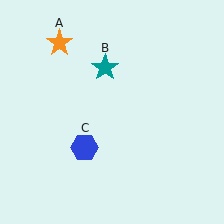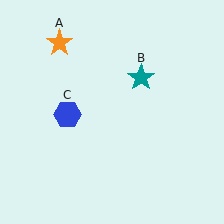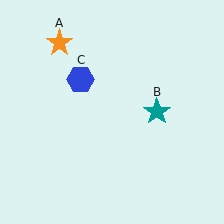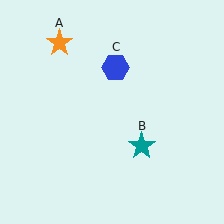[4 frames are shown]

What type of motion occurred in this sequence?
The teal star (object B), blue hexagon (object C) rotated clockwise around the center of the scene.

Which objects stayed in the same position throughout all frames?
Orange star (object A) remained stationary.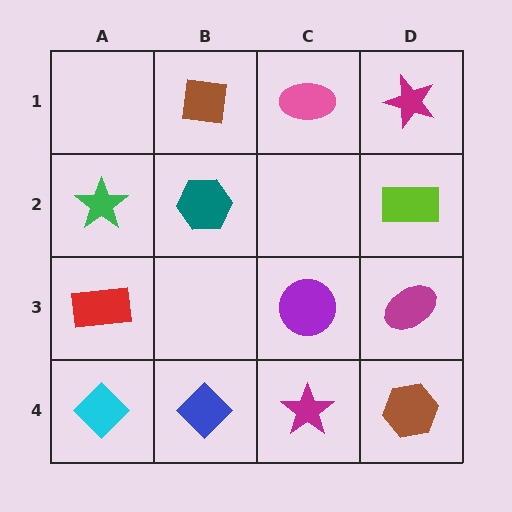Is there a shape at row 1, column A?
No, that cell is empty.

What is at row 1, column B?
A brown square.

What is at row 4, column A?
A cyan diamond.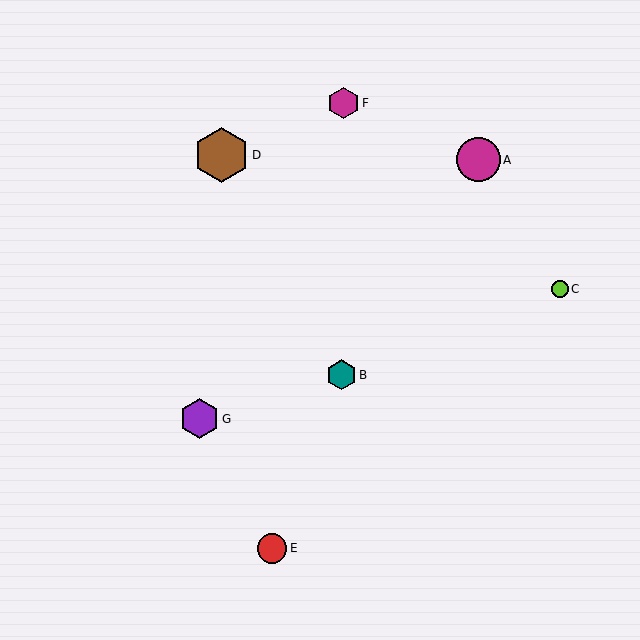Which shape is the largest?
The brown hexagon (labeled D) is the largest.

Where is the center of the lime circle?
The center of the lime circle is at (560, 289).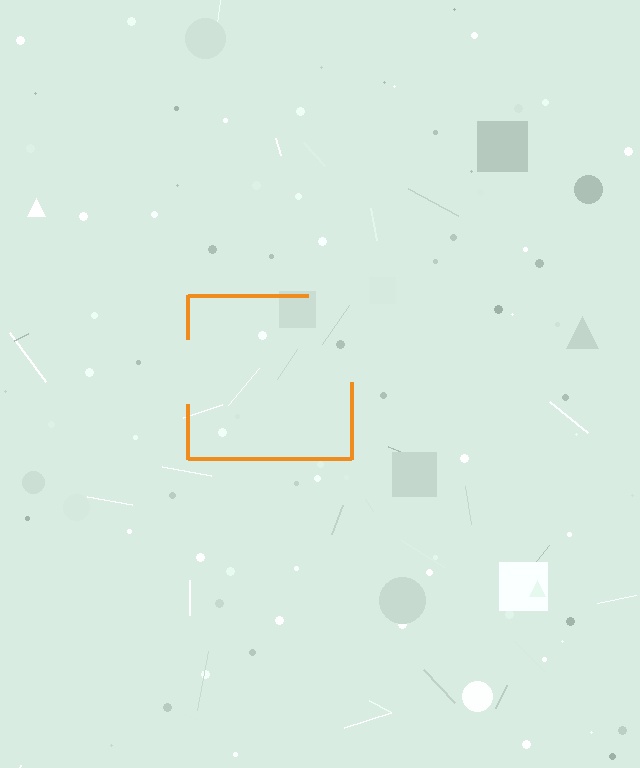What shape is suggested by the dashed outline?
The dashed outline suggests a square.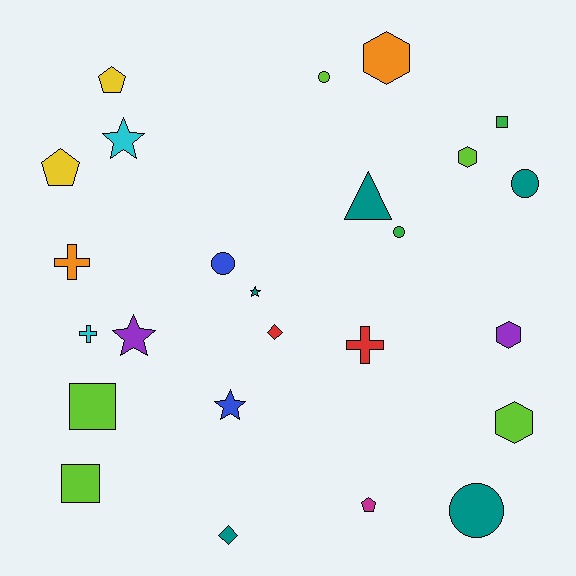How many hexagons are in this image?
There are 4 hexagons.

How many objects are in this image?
There are 25 objects.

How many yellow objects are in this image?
There are 2 yellow objects.